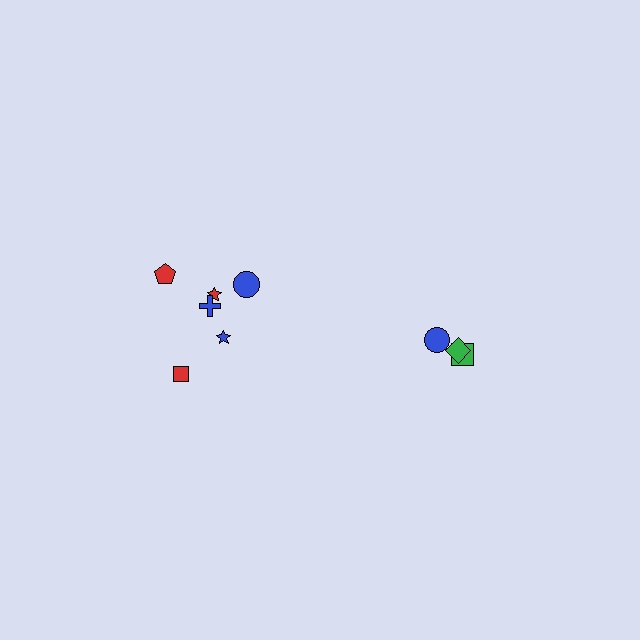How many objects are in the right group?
There are 3 objects.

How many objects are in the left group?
There are 6 objects.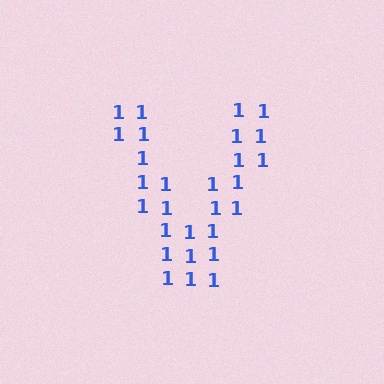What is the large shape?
The large shape is the letter V.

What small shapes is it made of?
It is made of small digit 1's.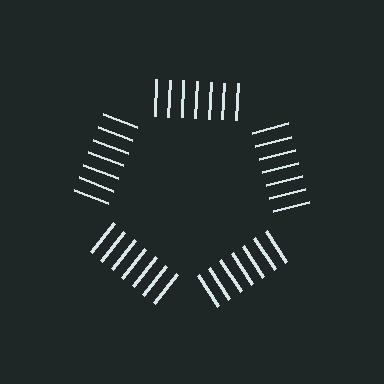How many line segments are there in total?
35 — 7 along each of the 5 edges.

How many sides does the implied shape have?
5 sides — the line-ends trace a pentagon.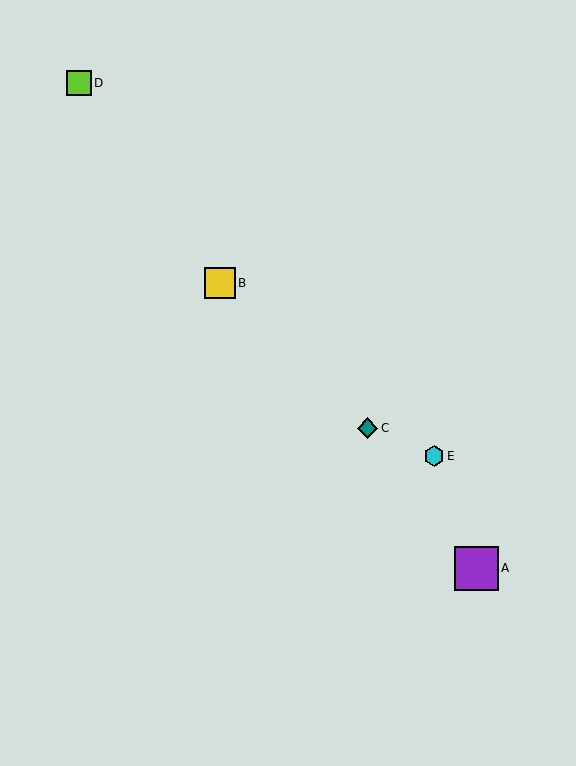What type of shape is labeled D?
Shape D is a lime square.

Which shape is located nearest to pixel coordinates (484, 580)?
The purple square (labeled A) at (476, 568) is nearest to that location.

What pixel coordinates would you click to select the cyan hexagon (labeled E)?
Click at (434, 456) to select the cyan hexagon E.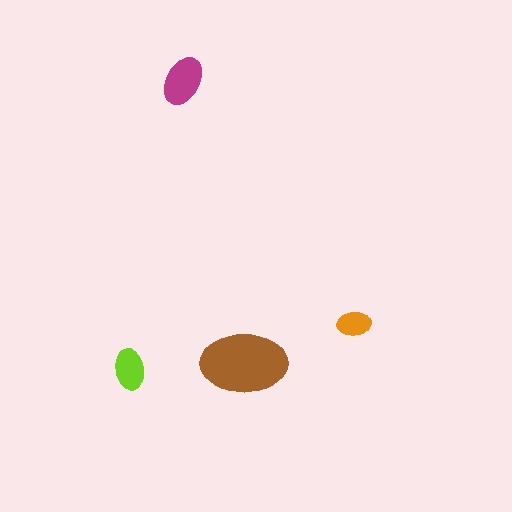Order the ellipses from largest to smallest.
the brown one, the magenta one, the lime one, the orange one.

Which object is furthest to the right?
The orange ellipse is rightmost.